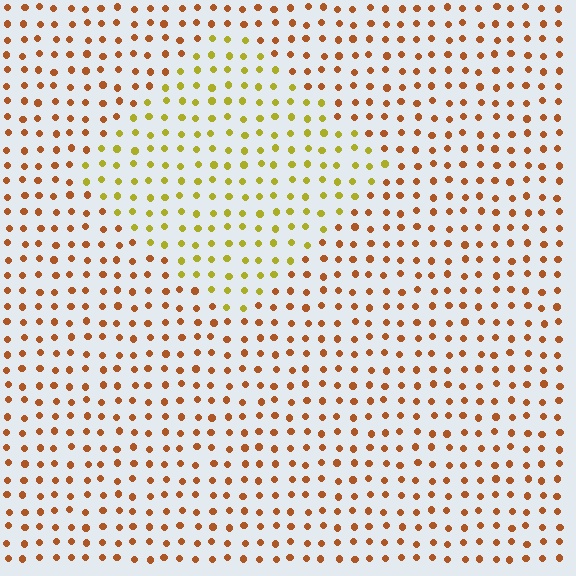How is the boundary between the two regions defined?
The boundary is defined purely by a slight shift in hue (about 40 degrees). Spacing, size, and orientation are identical on both sides.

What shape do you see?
I see a diamond.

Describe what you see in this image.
The image is filled with small brown elements in a uniform arrangement. A diamond-shaped region is visible where the elements are tinted to a slightly different hue, forming a subtle color boundary.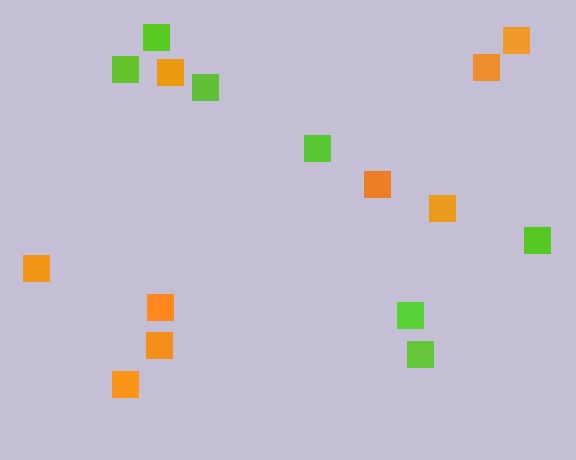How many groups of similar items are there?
There are 2 groups: one group of lime squares (7) and one group of orange squares (9).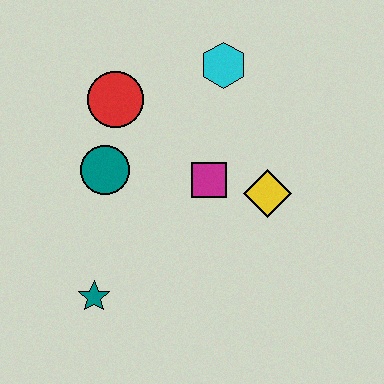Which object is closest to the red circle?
The teal circle is closest to the red circle.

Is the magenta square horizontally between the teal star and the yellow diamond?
Yes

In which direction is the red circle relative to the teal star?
The red circle is above the teal star.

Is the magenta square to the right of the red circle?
Yes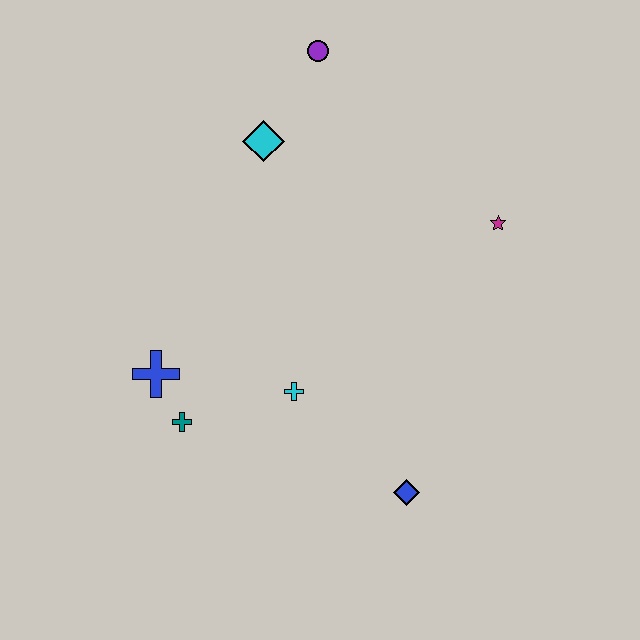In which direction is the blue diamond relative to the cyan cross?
The blue diamond is to the right of the cyan cross.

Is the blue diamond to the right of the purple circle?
Yes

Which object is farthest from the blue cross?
The magenta star is farthest from the blue cross.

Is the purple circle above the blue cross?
Yes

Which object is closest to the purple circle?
The cyan diamond is closest to the purple circle.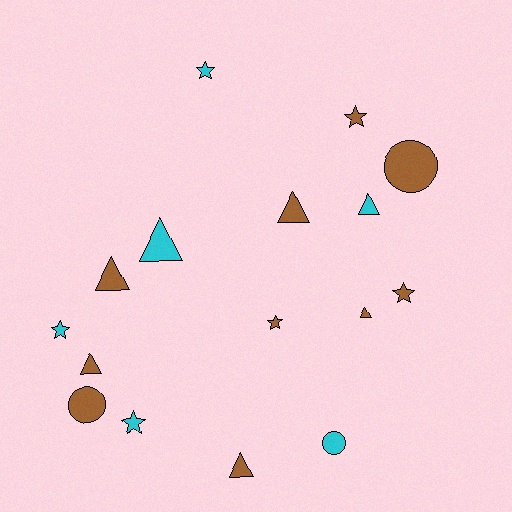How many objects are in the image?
There are 16 objects.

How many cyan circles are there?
There is 1 cyan circle.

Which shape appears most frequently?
Triangle, with 7 objects.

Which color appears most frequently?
Brown, with 10 objects.